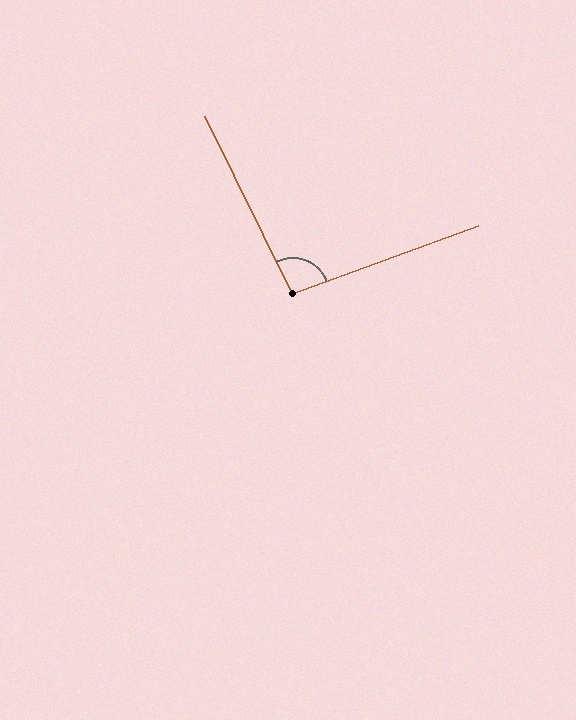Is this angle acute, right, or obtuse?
It is obtuse.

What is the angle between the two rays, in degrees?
Approximately 96 degrees.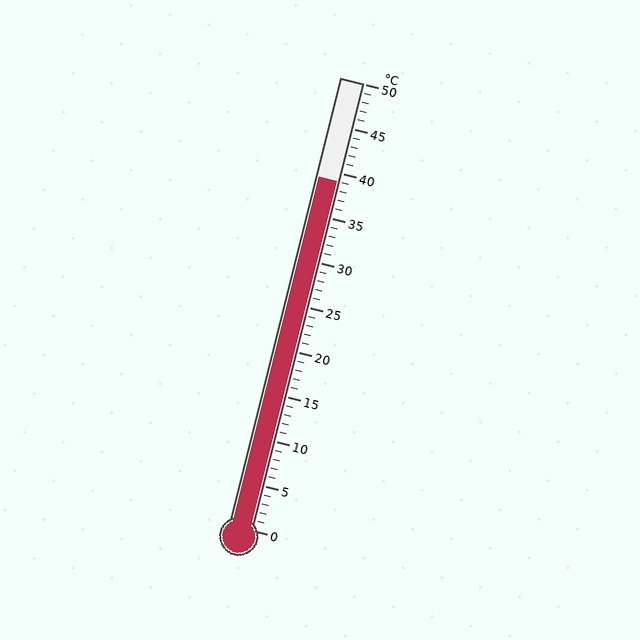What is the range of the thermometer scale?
The thermometer scale ranges from 0°C to 50°C.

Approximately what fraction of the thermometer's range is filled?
The thermometer is filled to approximately 80% of its range.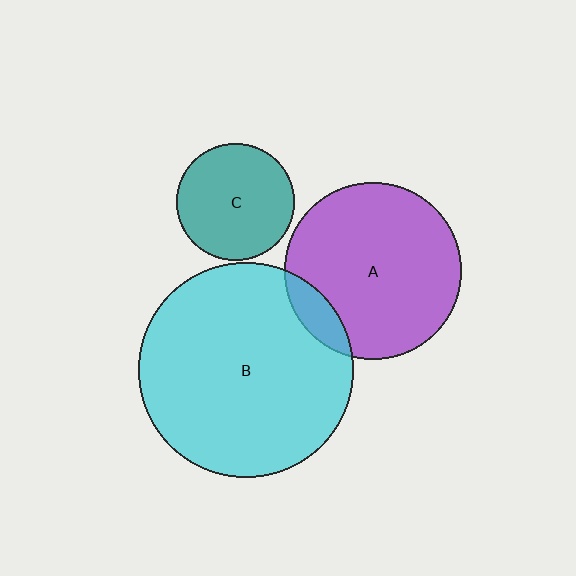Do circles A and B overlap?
Yes.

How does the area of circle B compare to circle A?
Approximately 1.5 times.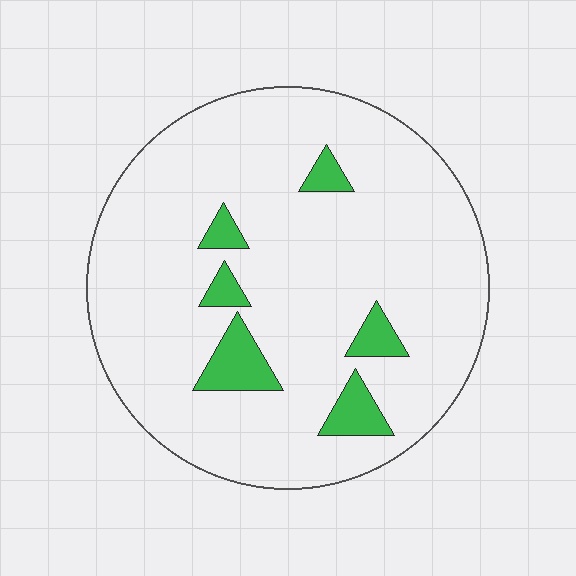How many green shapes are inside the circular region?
6.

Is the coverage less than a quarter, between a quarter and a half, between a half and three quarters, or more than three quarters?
Less than a quarter.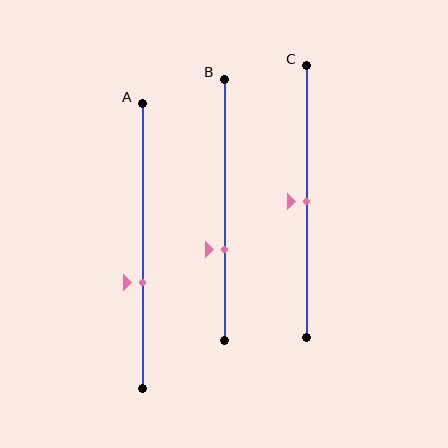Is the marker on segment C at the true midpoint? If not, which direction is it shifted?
Yes, the marker on segment C is at the true midpoint.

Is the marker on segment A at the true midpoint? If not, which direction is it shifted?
No, the marker on segment A is shifted downward by about 13% of the segment length.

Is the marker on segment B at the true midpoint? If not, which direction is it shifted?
No, the marker on segment B is shifted downward by about 15% of the segment length.